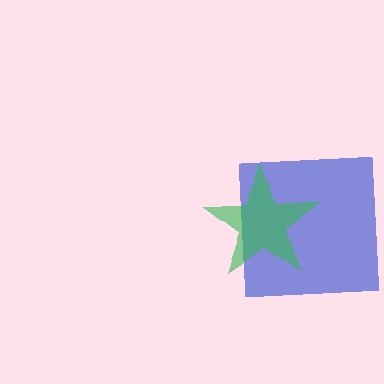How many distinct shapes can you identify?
There are 2 distinct shapes: a blue square, a green star.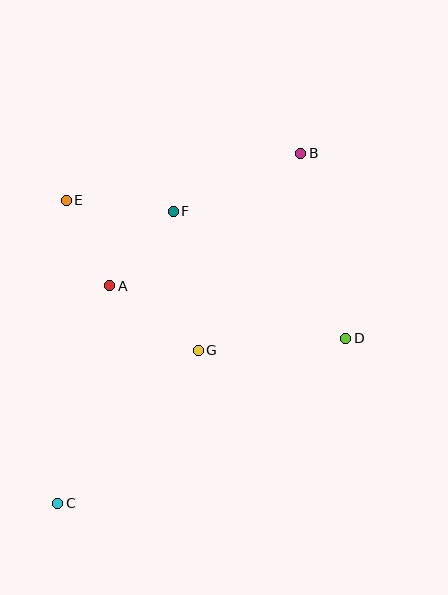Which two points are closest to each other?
Points A and E are closest to each other.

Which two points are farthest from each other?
Points B and C are farthest from each other.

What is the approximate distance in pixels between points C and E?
The distance between C and E is approximately 303 pixels.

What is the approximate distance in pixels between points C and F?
The distance between C and F is approximately 314 pixels.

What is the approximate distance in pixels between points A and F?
The distance between A and F is approximately 98 pixels.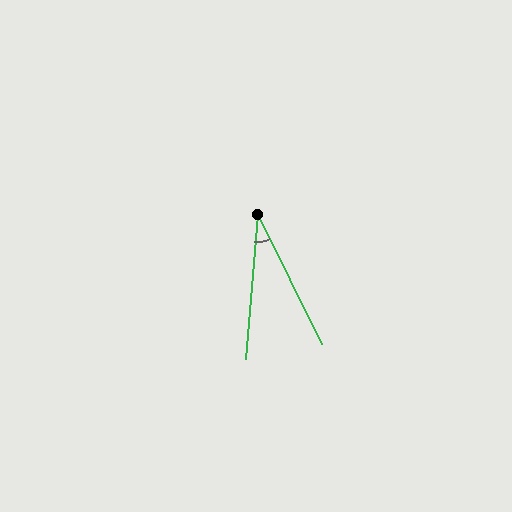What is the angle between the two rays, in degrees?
Approximately 31 degrees.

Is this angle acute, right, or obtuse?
It is acute.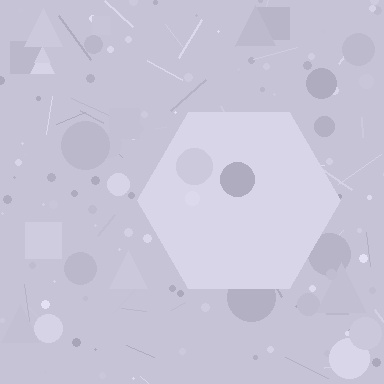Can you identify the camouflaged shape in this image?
The camouflaged shape is a hexagon.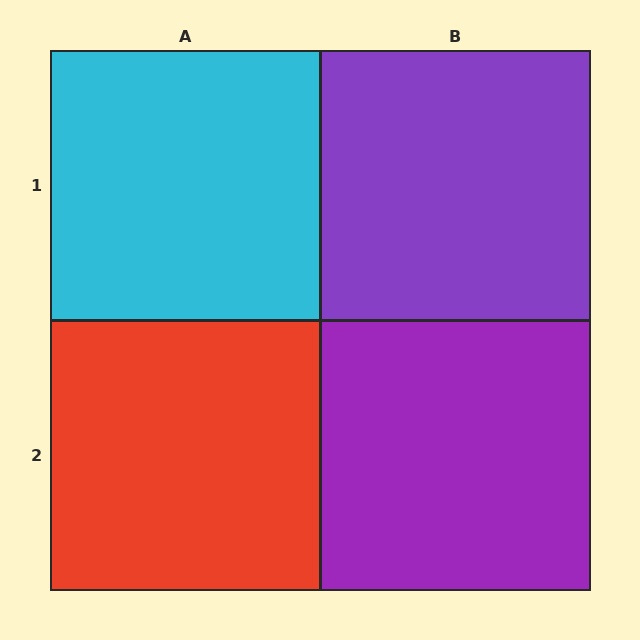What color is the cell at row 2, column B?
Purple.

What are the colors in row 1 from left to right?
Cyan, purple.